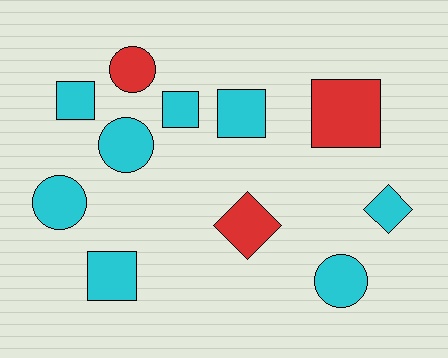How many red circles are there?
There is 1 red circle.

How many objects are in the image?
There are 11 objects.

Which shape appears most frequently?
Square, with 5 objects.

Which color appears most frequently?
Cyan, with 8 objects.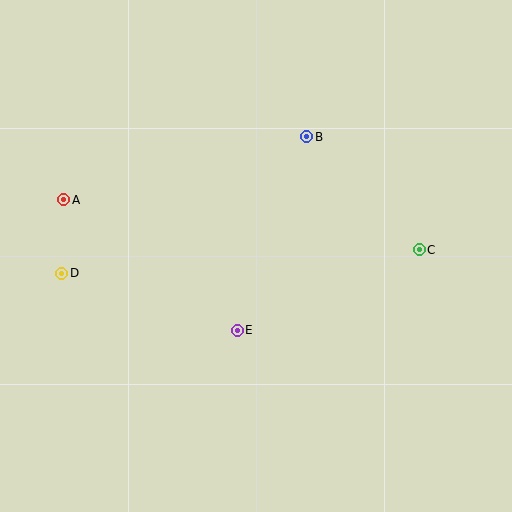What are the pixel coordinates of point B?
Point B is at (307, 137).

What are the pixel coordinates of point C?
Point C is at (419, 250).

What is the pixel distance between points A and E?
The distance between A and E is 217 pixels.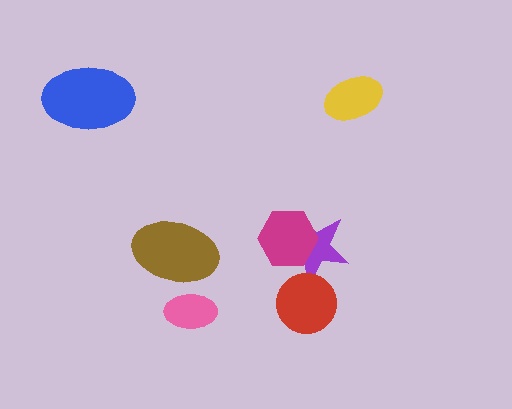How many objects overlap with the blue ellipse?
0 objects overlap with the blue ellipse.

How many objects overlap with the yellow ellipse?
0 objects overlap with the yellow ellipse.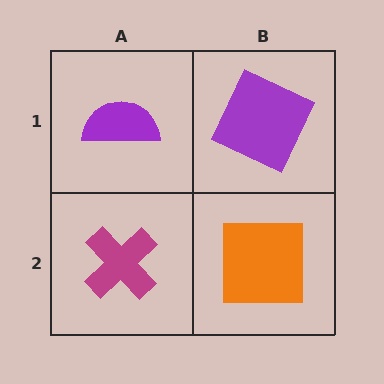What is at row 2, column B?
An orange square.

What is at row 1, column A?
A purple semicircle.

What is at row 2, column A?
A magenta cross.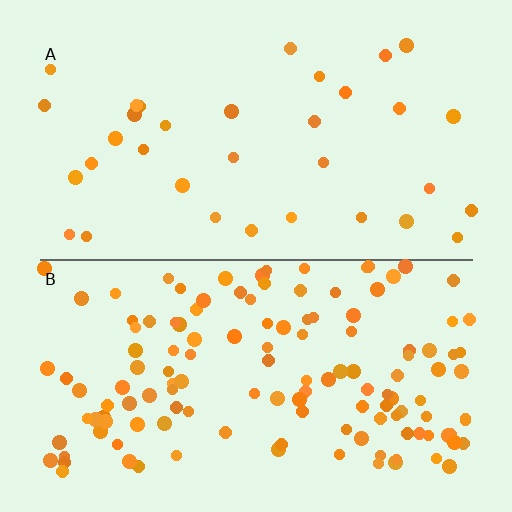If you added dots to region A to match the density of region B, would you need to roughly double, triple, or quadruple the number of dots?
Approximately quadruple.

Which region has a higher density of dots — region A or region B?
B (the bottom).